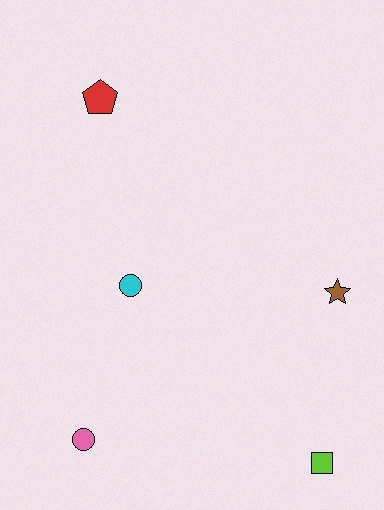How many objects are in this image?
There are 5 objects.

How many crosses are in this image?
There are no crosses.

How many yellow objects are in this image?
There are no yellow objects.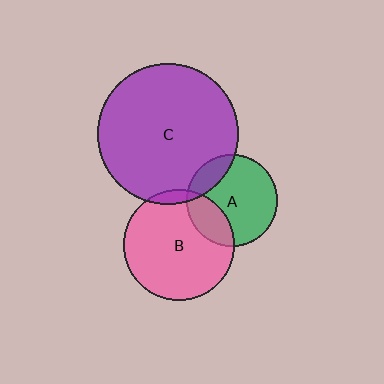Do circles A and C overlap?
Yes.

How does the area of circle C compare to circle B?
Approximately 1.6 times.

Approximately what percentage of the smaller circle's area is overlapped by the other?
Approximately 15%.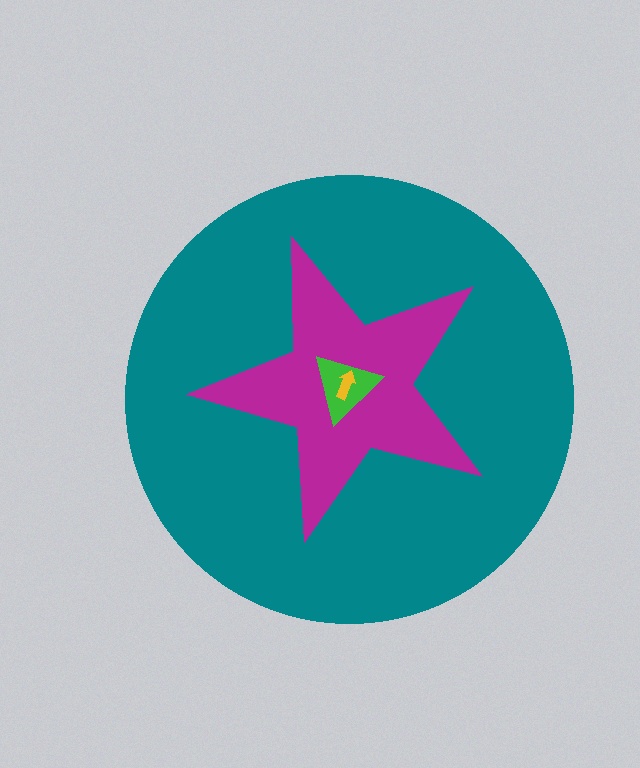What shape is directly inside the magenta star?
The green triangle.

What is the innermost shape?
The yellow arrow.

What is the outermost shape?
The teal circle.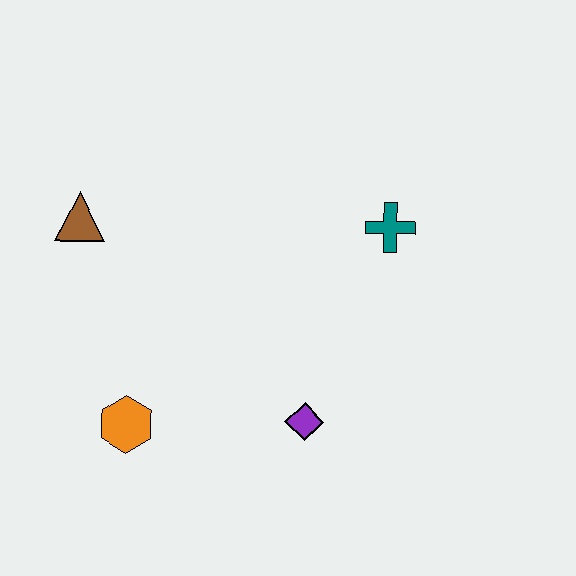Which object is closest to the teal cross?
The purple diamond is closest to the teal cross.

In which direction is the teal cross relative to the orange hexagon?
The teal cross is to the right of the orange hexagon.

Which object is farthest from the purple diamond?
The brown triangle is farthest from the purple diamond.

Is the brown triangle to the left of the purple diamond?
Yes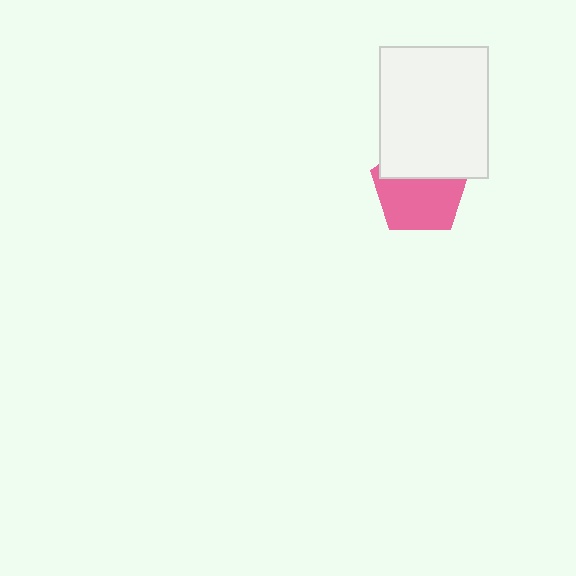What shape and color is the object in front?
The object in front is a white rectangle.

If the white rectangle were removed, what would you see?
You would see the complete pink pentagon.